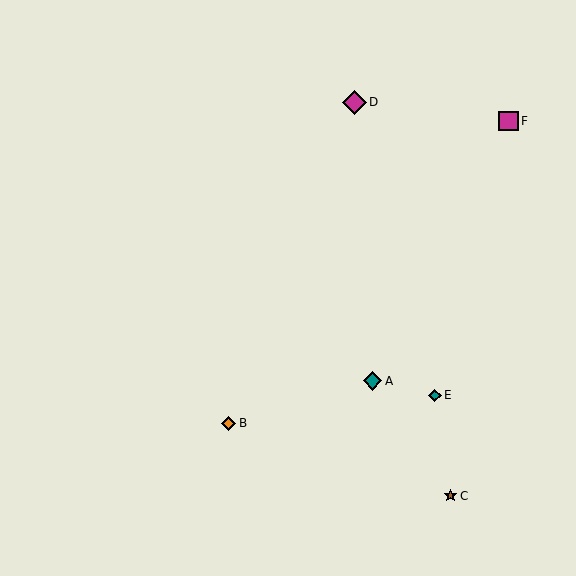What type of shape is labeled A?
Shape A is a teal diamond.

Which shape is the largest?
The magenta diamond (labeled D) is the largest.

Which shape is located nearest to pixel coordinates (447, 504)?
The brown star (labeled C) at (450, 496) is nearest to that location.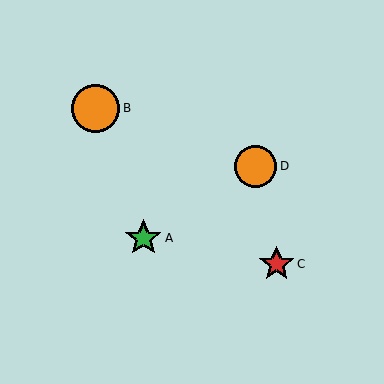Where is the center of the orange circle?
The center of the orange circle is at (96, 108).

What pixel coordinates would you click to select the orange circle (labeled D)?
Click at (256, 166) to select the orange circle D.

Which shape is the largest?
The orange circle (labeled B) is the largest.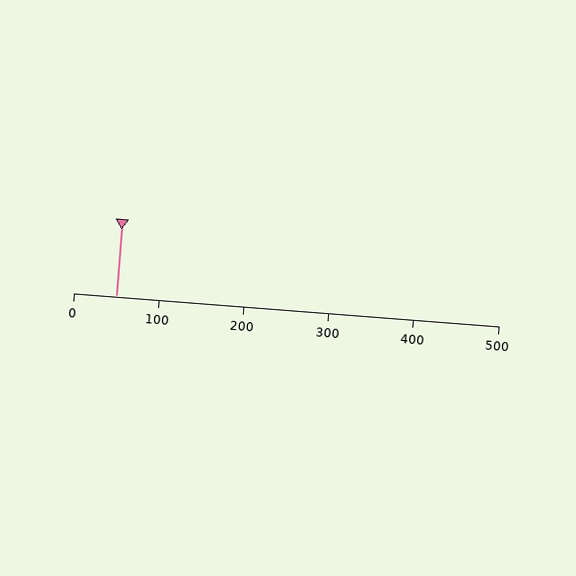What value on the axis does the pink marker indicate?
The marker indicates approximately 50.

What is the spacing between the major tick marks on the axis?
The major ticks are spaced 100 apart.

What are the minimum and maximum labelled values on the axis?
The axis runs from 0 to 500.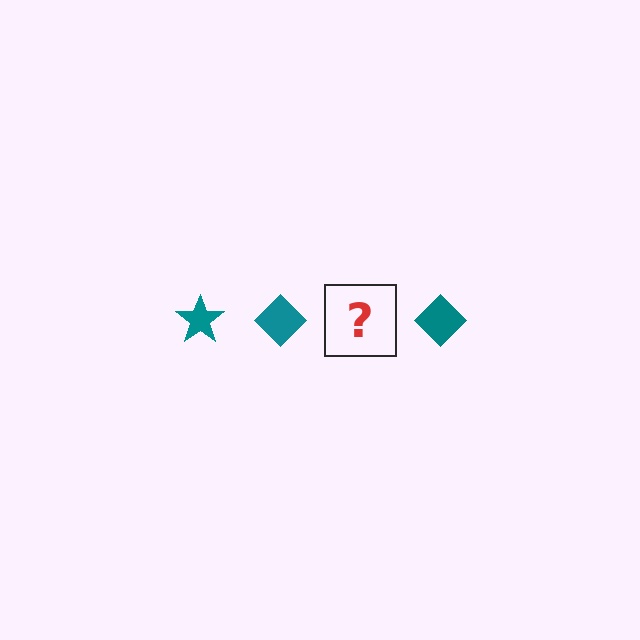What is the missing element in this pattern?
The missing element is a teal star.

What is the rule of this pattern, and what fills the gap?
The rule is that the pattern cycles through star, diamond shapes in teal. The gap should be filled with a teal star.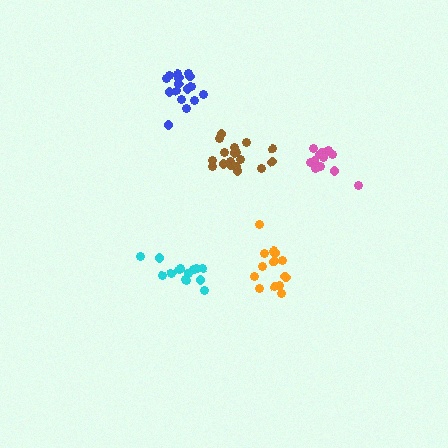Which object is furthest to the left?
The cyan cluster is leftmost.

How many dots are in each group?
Group 1: 18 dots, Group 2: 14 dots, Group 3: 16 dots, Group 4: 13 dots, Group 5: 14 dots (75 total).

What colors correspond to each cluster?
The clusters are colored: brown, cyan, blue, pink, orange.